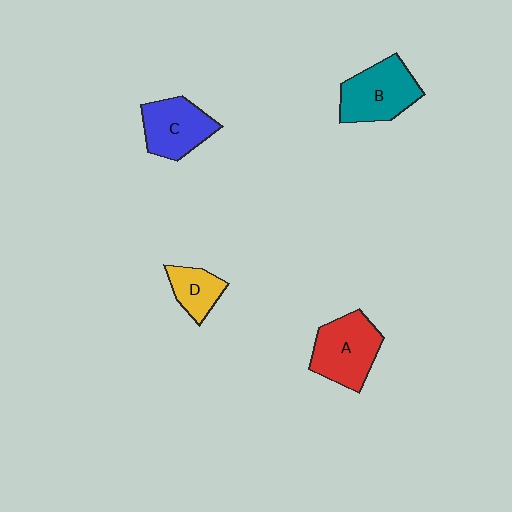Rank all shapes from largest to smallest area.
From largest to smallest: A (red), B (teal), C (blue), D (yellow).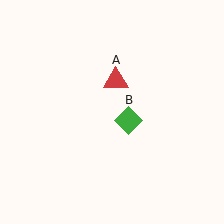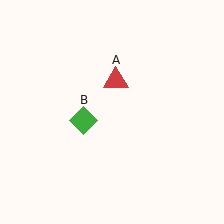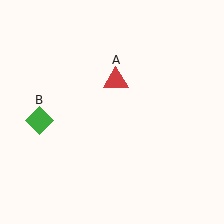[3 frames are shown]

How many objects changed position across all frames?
1 object changed position: green diamond (object B).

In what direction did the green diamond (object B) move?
The green diamond (object B) moved left.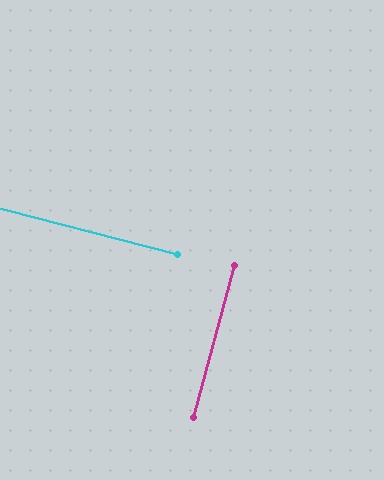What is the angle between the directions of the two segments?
Approximately 89 degrees.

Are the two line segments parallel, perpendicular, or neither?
Perpendicular — they meet at approximately 89°.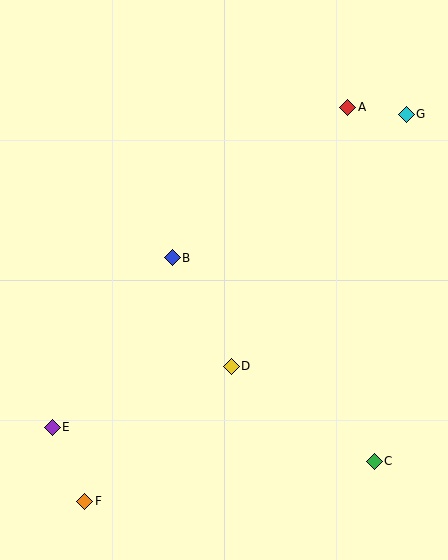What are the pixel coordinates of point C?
Point C is at (374, 461).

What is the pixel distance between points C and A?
The distance between C and A is 355 pixels.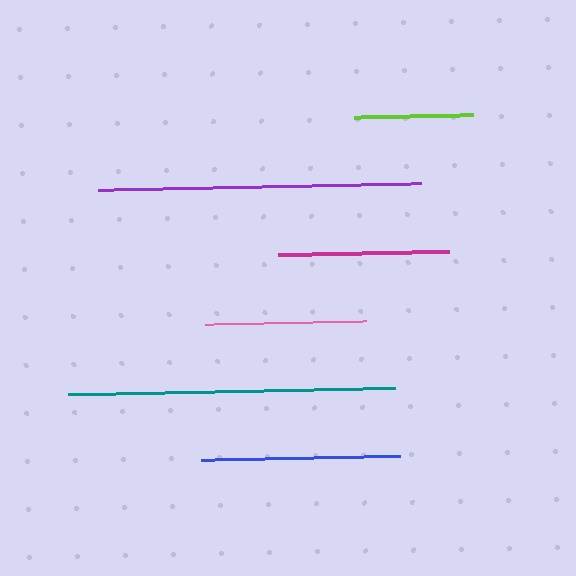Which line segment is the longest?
The teal line is the longest at approximately 327 pixels.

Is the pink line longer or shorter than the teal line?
The teal line is longer than the pink line.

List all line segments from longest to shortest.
From longest to shortest: teal, purple, blue, magenta, pink, lime.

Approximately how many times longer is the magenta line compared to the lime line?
The magenta line is approximately 1.4 times the length of the lime line.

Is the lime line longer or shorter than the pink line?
The pink line is longer than the lime line.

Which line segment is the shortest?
The lime line is the shortest at approximately 119 pixels.